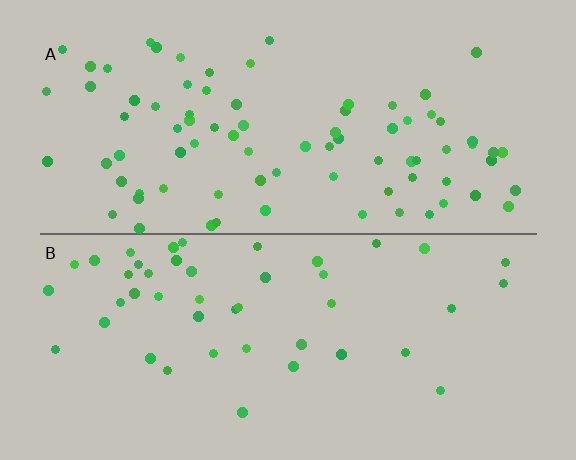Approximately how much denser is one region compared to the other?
Approximately 1.8× — region A over region B.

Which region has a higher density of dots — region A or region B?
A (the top).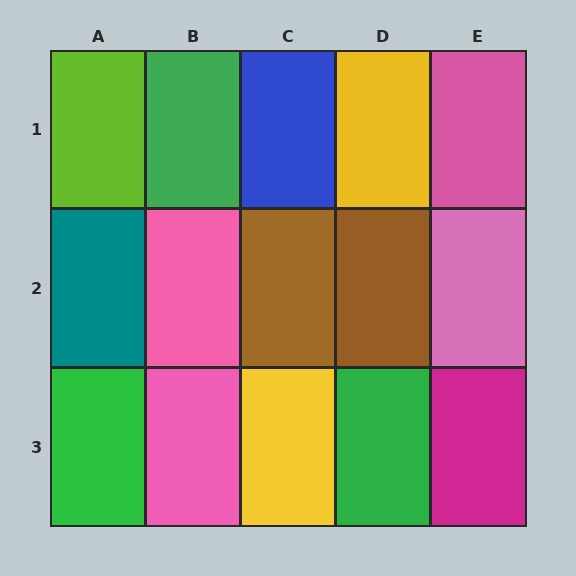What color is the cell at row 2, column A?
Teal.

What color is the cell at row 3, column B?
Pink.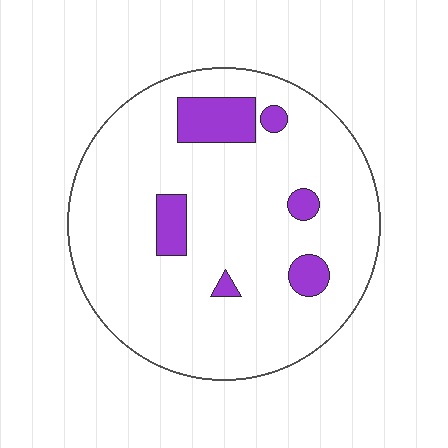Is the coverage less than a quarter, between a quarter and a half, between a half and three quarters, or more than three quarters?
Less than a quarter.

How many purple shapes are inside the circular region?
6.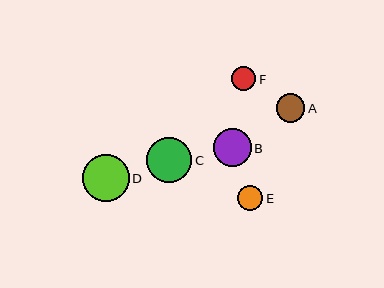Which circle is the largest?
Circle D is the largest with a size of approximately 47 pixels.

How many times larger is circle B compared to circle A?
Circle B is approximately 1.3 times the size of circle A.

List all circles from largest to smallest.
From largest to smallest: D, C, B, A, E, F.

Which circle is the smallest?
Circle F is the smallest with a size of approximately 24 pixels.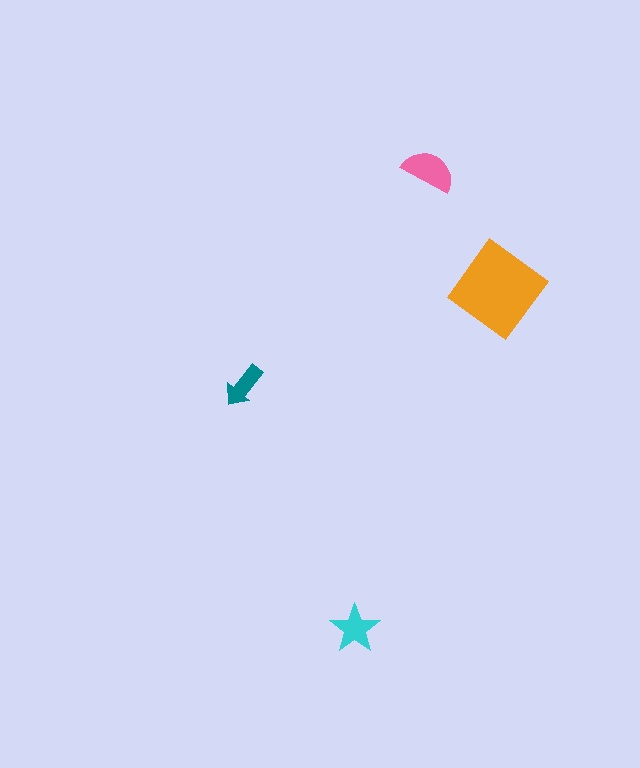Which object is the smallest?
The teal arrow.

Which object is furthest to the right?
The orange diamond is rightmost.